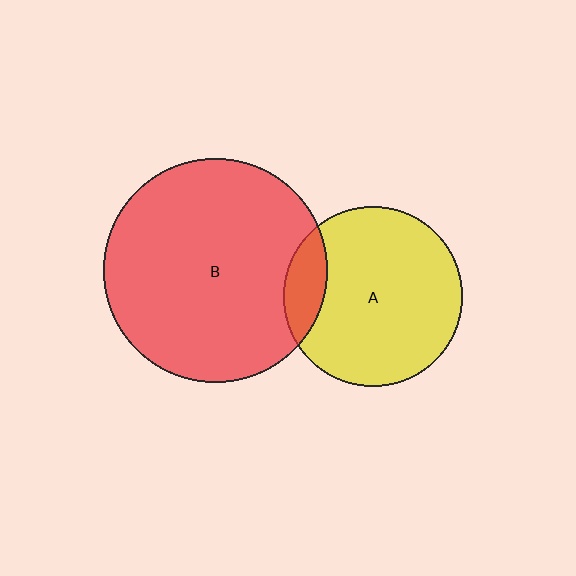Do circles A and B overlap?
Yes.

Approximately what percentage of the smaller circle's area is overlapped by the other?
Approximately 15%.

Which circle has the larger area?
Circle B (red).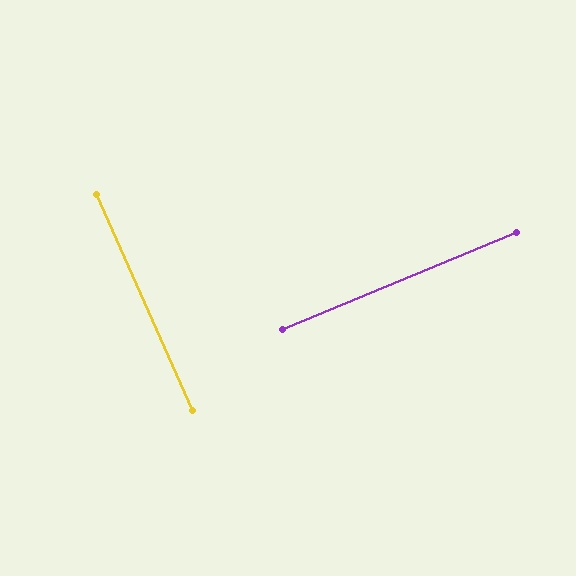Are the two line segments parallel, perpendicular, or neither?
Perpendicular — they meet at approximately 89°.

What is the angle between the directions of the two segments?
Approximately 89 degrees.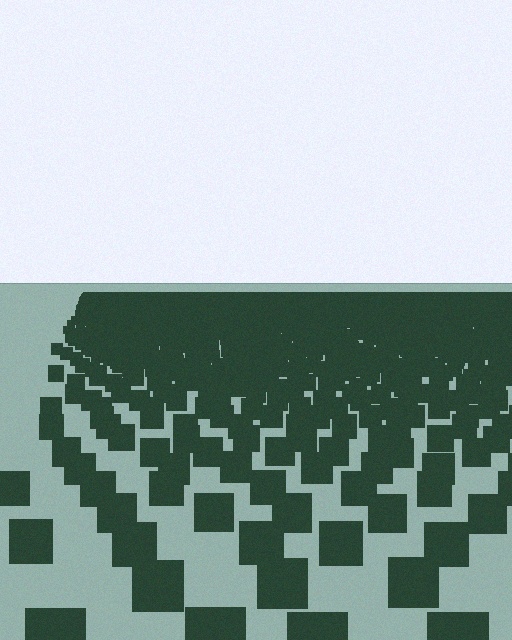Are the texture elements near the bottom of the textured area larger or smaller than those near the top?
Larger. Near the bottom, elements are closer to the viewer and appear at a bigger on-screen size.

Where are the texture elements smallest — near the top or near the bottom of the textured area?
Near the top.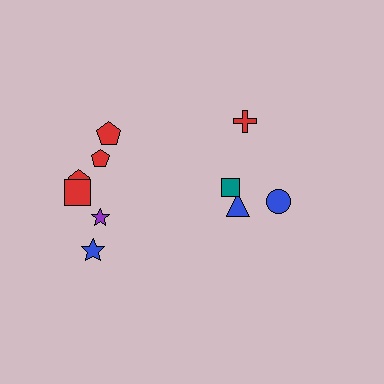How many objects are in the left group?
There are 6 objects.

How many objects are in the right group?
There are 4 objects.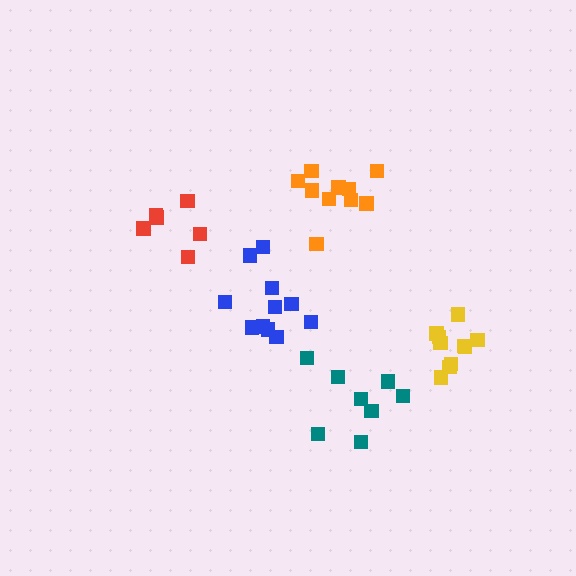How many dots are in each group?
Group 1: 6 dots, Group 2: 10 dots, Group 3: 10 dots, Group 4: 11 dots, Group 5: 8 dots (45 total).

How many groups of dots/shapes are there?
There are 5 groups.